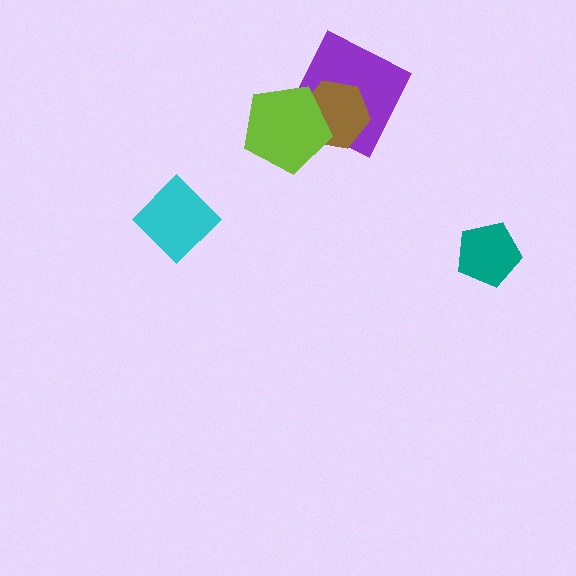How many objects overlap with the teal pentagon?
0 objects overlap with the teal pentagon.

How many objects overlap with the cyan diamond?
0 objects overlap with the cyan diamond.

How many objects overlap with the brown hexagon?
2 objects overlap with the brown hexagon.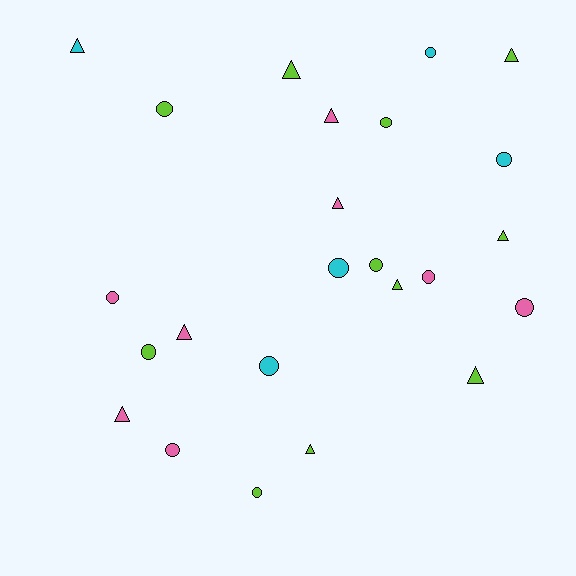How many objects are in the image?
There are 24 objects.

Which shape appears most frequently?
Circle, with 13 objects.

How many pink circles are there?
There are 4 pink circles.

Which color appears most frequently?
Lime, with 11 objects.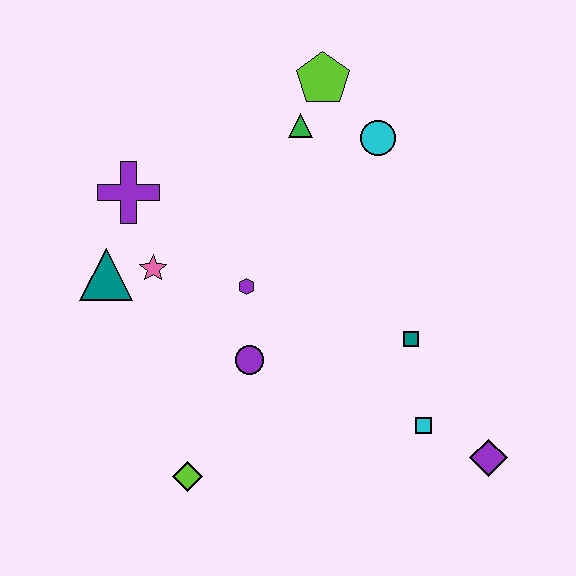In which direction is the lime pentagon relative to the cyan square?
The lime pentagon is above the cyan square.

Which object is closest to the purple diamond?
The cyan square is closest to the purple diamond.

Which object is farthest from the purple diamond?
The purple cross is farthest from the purple diamond.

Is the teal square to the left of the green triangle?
No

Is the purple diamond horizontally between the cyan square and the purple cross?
No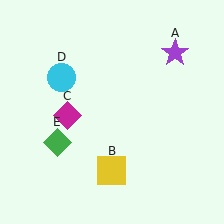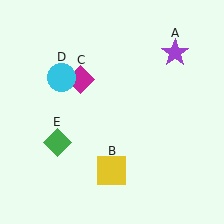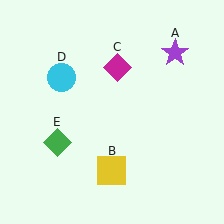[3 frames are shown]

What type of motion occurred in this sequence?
The magenta diamond (object C) rotated clockwise around the center of the scene.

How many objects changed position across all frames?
1 object changed position: magenta diamond (object C).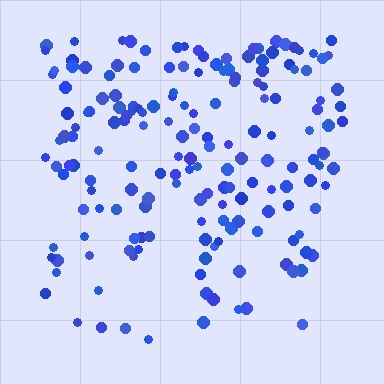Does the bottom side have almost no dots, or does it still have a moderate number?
Still a moderate number, just noticeably fewer than the top.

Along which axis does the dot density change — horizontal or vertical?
Vertical.